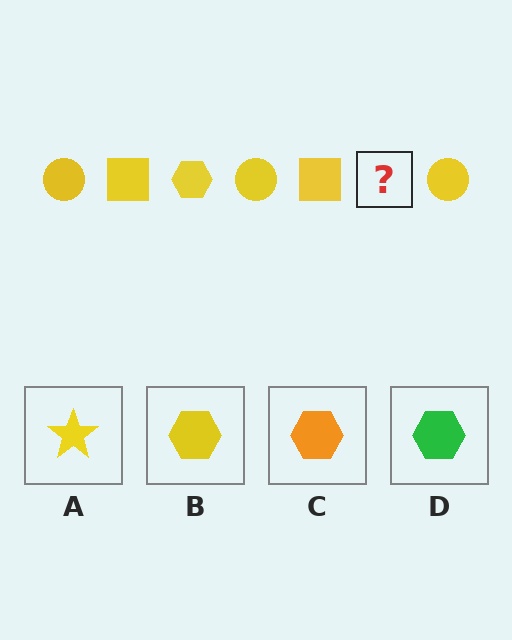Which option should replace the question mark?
Option B.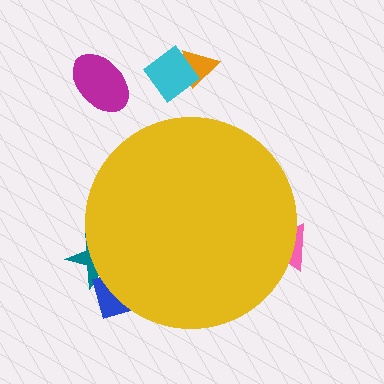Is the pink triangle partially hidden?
Yes, the pink triangle is partially hidden behind the yellow circle.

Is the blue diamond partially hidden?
Yes, the blue diamond is partially hidden behind the yellow circle.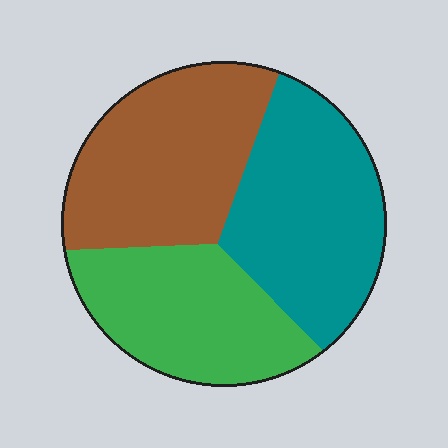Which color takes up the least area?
Green, at roughly 30%.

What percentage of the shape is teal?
Teal takes up about one third (1/3) of the shape.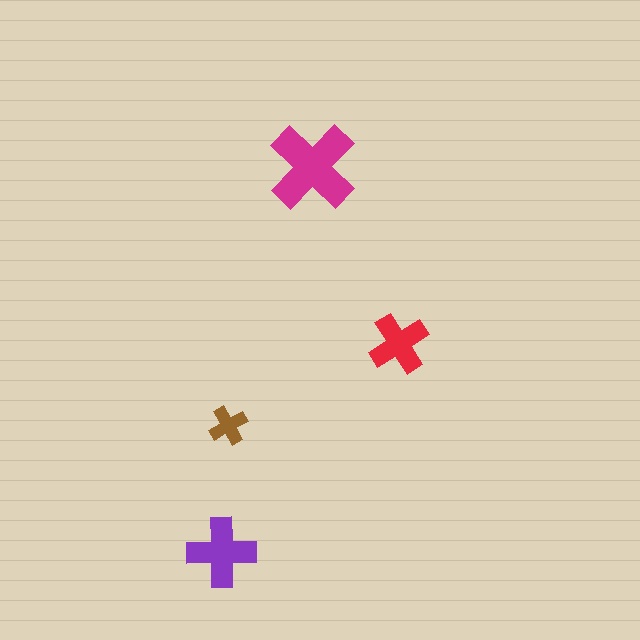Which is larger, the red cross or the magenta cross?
The magenta one.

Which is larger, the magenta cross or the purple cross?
The magenta one.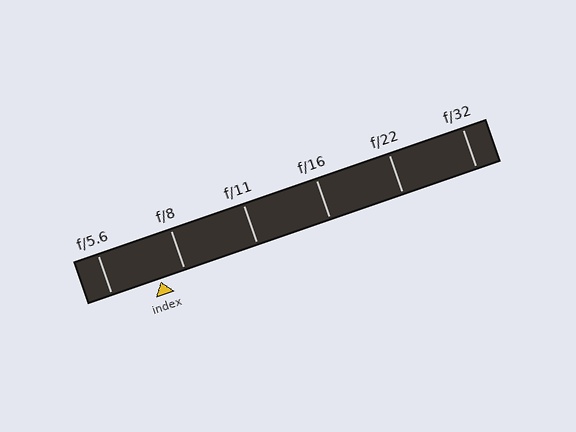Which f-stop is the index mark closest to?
The index mark is closest to f/8.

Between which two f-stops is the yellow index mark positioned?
The index mark is between f/5.6 and f/8.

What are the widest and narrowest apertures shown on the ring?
The widest aperture shown is f/5.6 and the narrowest is f/32.